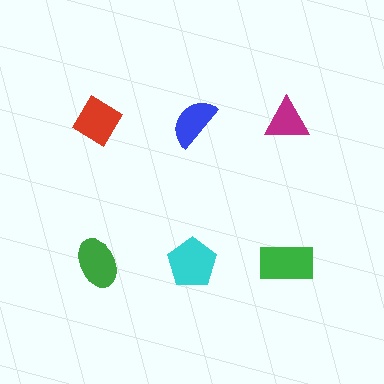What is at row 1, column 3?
A magenta triangle.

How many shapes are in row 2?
3 shapes.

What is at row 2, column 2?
A cyan pentagon.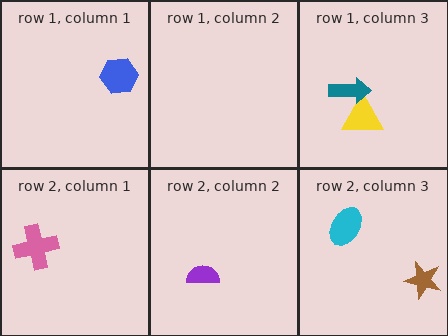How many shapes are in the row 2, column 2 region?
1.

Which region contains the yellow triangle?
The row 1, column 3 region.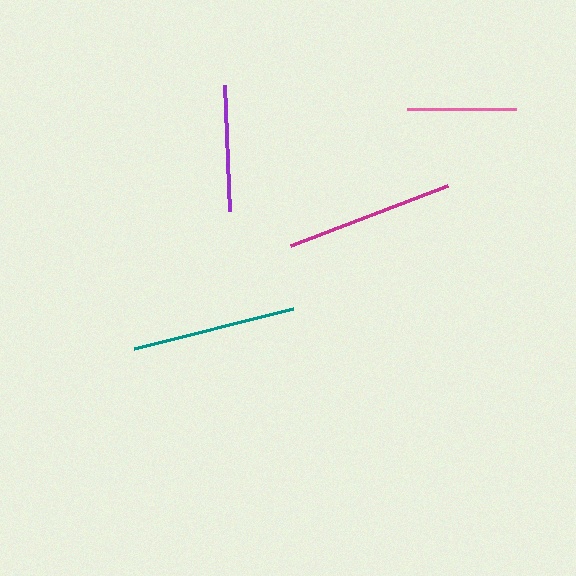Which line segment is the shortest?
The pink line is the shortest at approximately 109 pixels.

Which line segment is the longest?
The magenta line is the longest at approximately 168 pixels.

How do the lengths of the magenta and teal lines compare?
The magenta and teal lines are approximately the same length.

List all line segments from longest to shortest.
From longest to shortest: magenta, teal, purple, pink.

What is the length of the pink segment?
The pink segment is approximately 109 pixels long.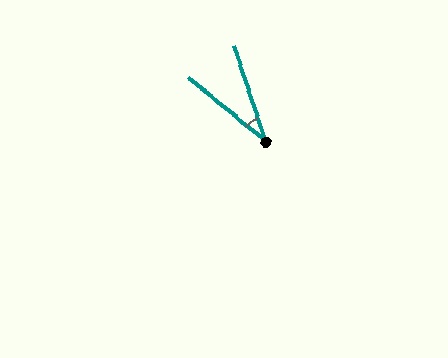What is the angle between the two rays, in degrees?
Approximately 32 degrees.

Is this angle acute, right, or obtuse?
It is acute.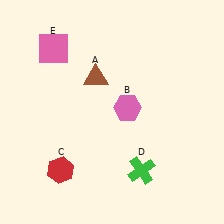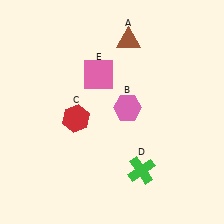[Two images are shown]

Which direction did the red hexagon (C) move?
The red hexagon (C) moved up.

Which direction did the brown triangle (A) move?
The brown triangle (A) moved up.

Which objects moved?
The objects that moved are: the brown triangle (A), the red hexagon (C), the pink square (E).